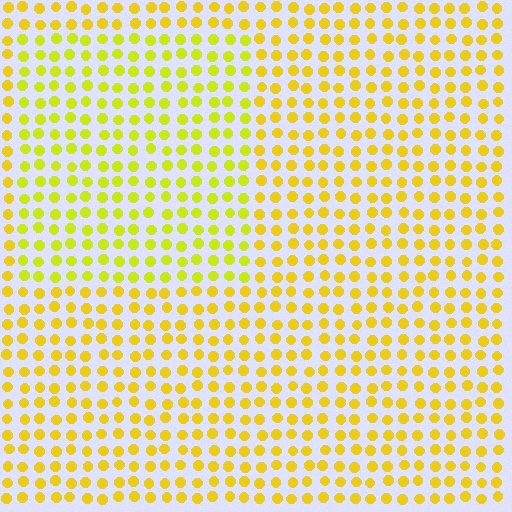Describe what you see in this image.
The image is filled with small yellow elements in a uniform arrangement. A rectangle-shaped region is visible where the elements are tinted to a slightly different hue, forming a subtle color boundary.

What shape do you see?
I see a rectangle.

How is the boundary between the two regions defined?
The boundary is defined purely by a slight shift in hue (about 19 degrees). Spacing, size, and orientation are identical on both sides.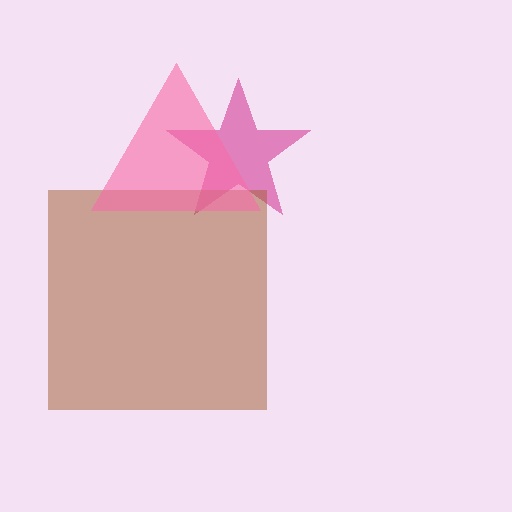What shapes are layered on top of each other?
The layered shapes are: a magenta star, a brown square, a pink triangle.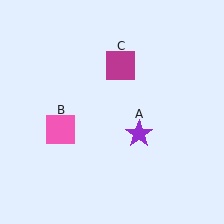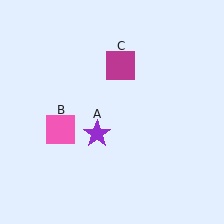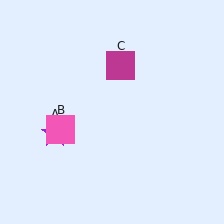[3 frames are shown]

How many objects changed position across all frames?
1 object changed position: purple star (object A).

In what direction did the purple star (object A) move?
The purple star (object A) moved left.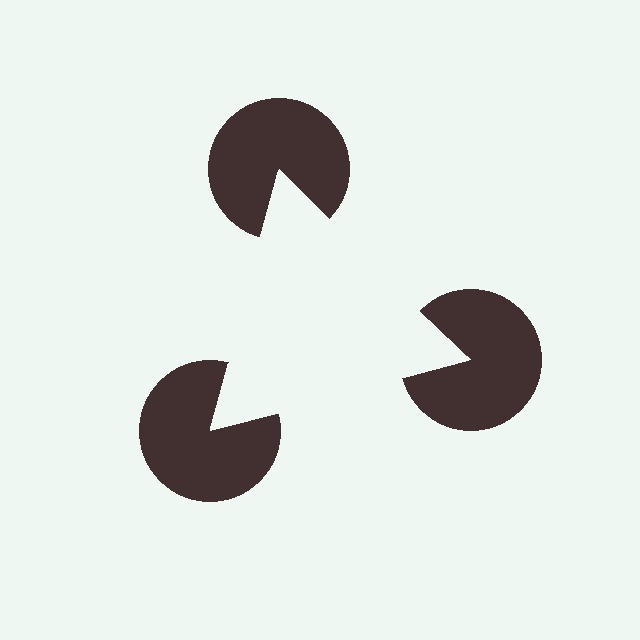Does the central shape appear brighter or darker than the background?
It typically appears slightly brighter than the background, even though no actual brightness change is drawn.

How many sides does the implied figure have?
3 sides.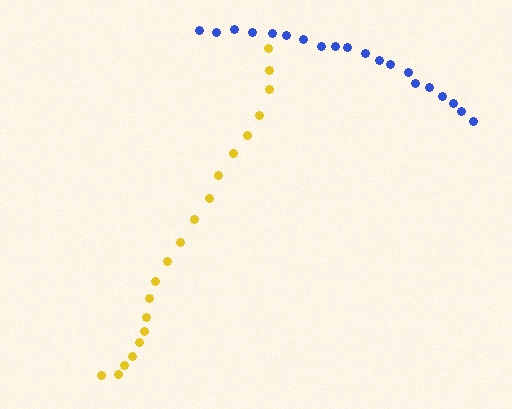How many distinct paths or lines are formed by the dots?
There are 2 distinct paths.